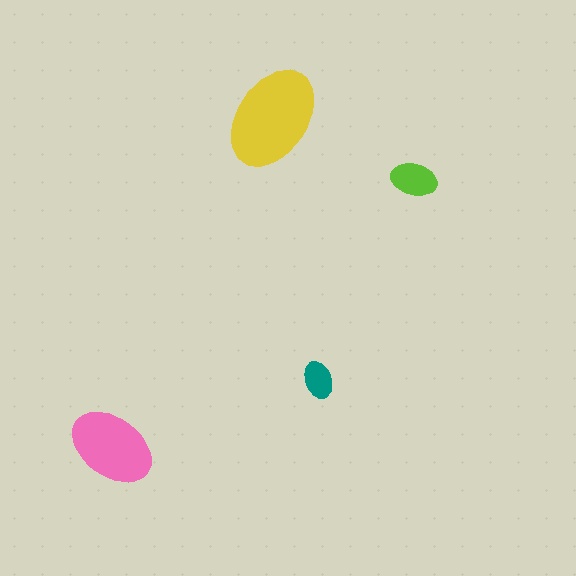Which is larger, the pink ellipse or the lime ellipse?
The pink one.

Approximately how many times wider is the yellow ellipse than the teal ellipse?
About 2.5 times wider.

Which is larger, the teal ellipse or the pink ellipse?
The pink one.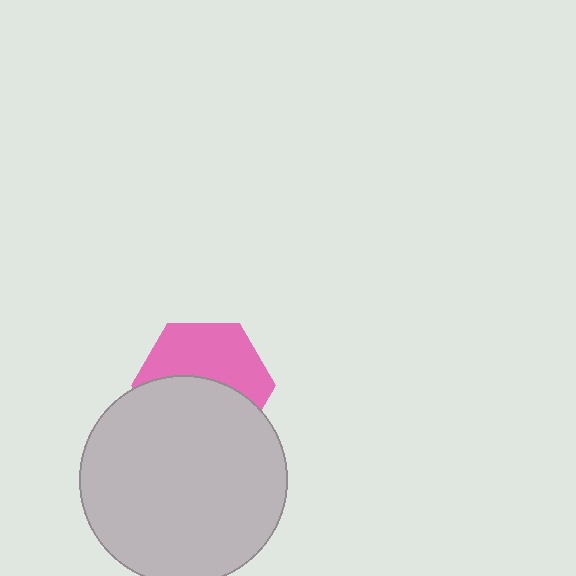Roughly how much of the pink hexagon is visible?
About half of it is visible (roughly 49%).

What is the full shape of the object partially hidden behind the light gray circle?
The partially hidden object is a pink hexagon.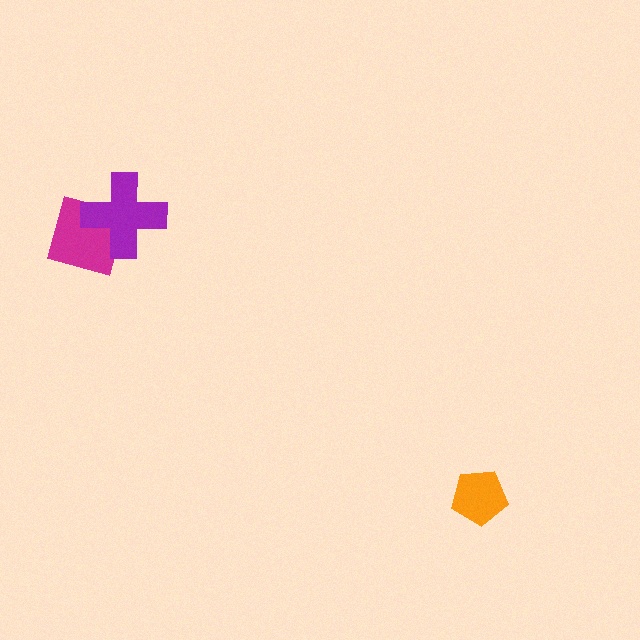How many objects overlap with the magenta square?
1 object overlaps with the magenta square.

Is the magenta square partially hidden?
Yes, it is partially covered by another shape.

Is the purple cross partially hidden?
No, no other shape covers it.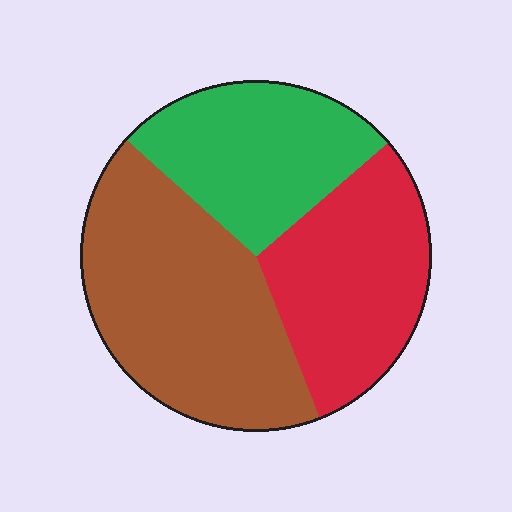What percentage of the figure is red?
Red covers 30% of the figure.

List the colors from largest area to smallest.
From largest to smallest: brown, red, green.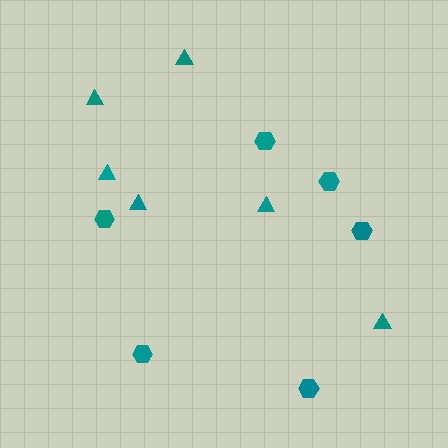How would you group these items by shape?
There are 2 groups: one group of hexagons (6) and one group of triangles (6).